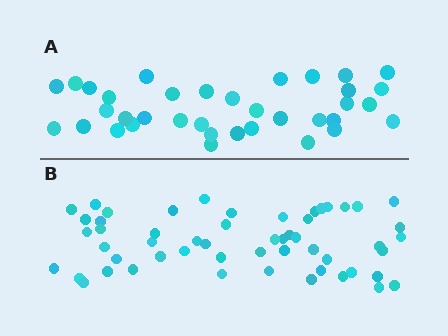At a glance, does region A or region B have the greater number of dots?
Region B (the bottom region) has more dots.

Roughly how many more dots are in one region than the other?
Region B has approximately 20 more dots than region A.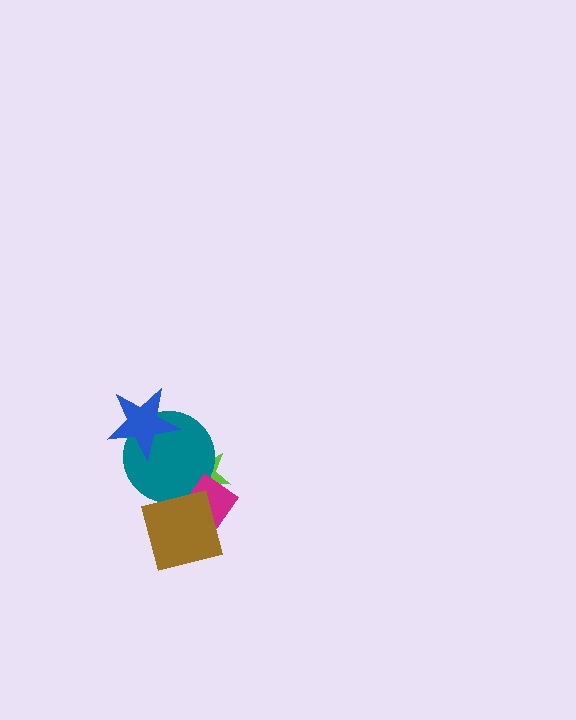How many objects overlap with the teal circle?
3 objects overlap with the teal circle.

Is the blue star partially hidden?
No, no other shape covers it.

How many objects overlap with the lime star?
2 objects overlap with the lime star.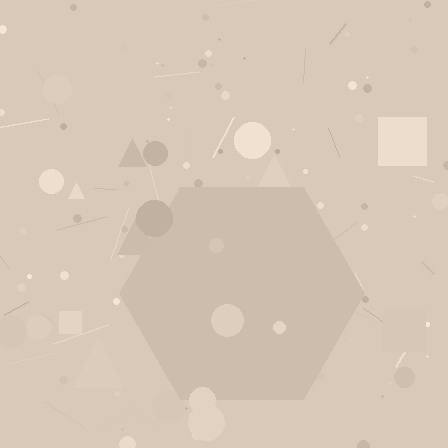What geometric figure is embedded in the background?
A hexagon is embedded in the background.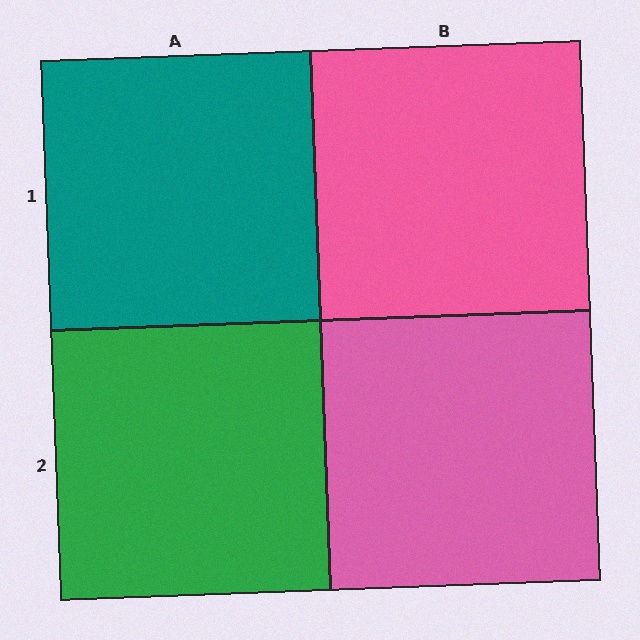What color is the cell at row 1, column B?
Pink.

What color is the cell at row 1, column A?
Teal.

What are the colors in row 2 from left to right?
Green, pink.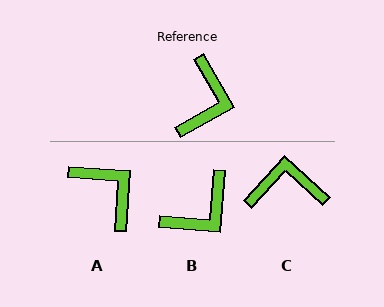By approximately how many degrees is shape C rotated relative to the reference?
Approximately 108 degrees counter-clockwise.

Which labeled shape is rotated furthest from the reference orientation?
C, about 108 degrees away.